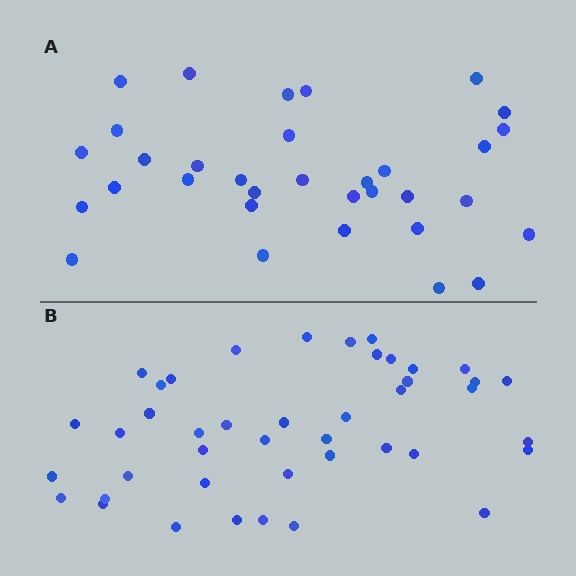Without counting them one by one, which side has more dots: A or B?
Region B (the bottom region) has more dots.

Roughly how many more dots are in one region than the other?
Region B has roughly 10 or so more dots than region A.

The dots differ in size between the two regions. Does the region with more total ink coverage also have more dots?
No. Region A has more total ink coverage because its dots are larger, but region B actually contains more individual dots. Total area can be misleading — the number of items is what matters here.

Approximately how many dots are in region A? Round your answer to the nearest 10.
About 30 dots. (The exact count is 33, which rounds to 30.)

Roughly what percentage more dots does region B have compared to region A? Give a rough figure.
About 30% more.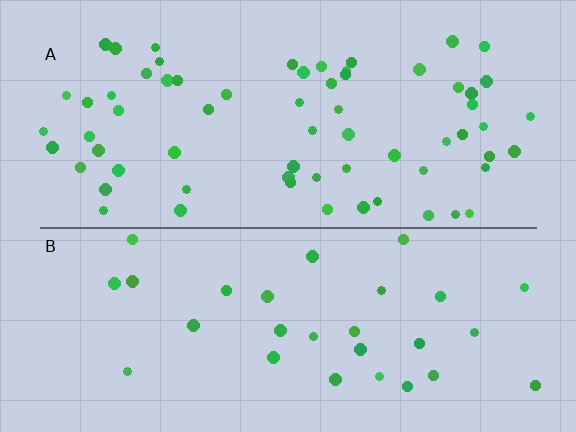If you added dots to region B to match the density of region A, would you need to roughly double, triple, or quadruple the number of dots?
Approximately double.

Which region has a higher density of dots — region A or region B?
A (the top).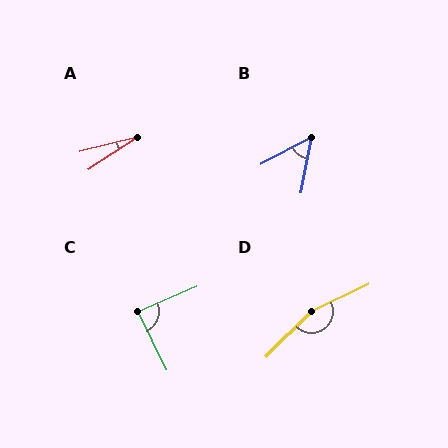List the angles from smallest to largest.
A (19°), B (52°), C (87°), D (160°).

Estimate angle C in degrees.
Approximately 87 degrees.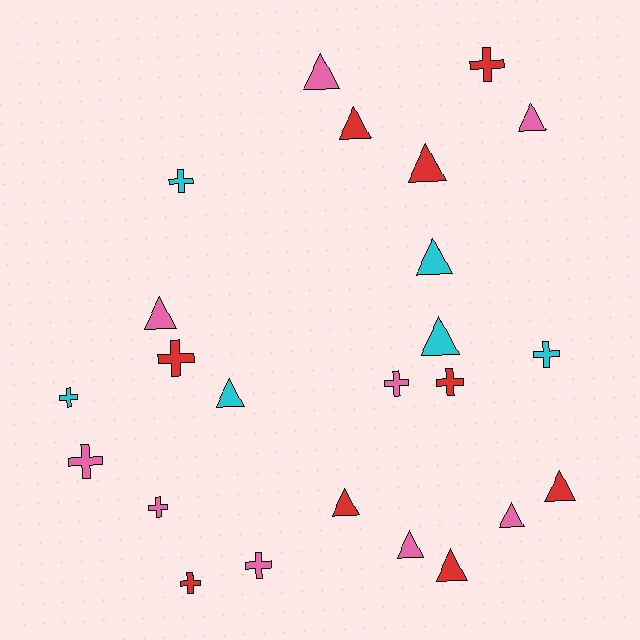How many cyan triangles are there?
There are 3 cyan triangles.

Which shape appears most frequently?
Triangle, with 13 objects.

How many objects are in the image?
There are 24 objects.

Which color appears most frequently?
Red, with 9 objects.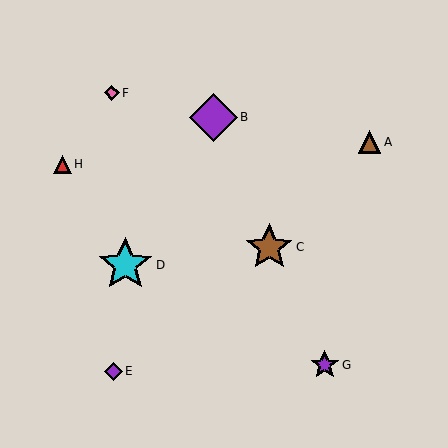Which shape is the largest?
The cyan star (labeled D) is the largest.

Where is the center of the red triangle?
The center of the red triangle is at (62, 164).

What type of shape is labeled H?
Shape H is a red triangle.